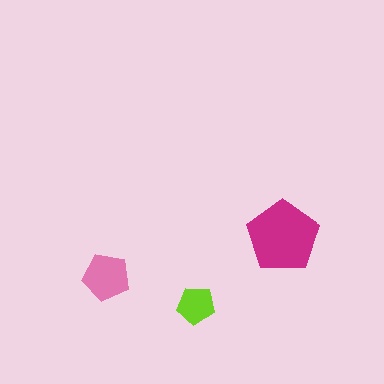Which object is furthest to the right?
The magenta pentagon is rightmost.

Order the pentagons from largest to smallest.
the magenta one, the pink one, the lime one.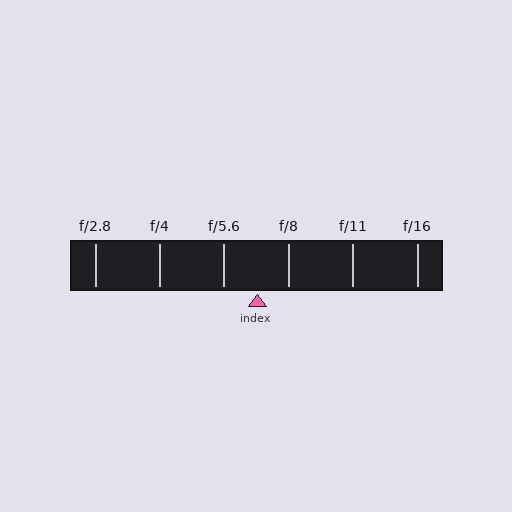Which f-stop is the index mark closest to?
The index mark is closest to f/8.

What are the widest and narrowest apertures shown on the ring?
The widest aperture shown is f/2.8 and the narrowest is f/16.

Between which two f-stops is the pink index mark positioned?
The index mark is between f/5.6 and f/8.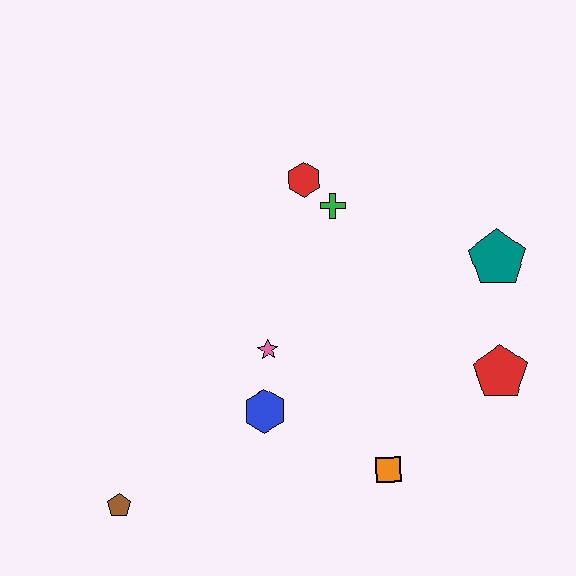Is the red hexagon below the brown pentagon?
No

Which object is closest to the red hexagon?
The green cross is closest to the red hexagon.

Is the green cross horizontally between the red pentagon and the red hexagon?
Yes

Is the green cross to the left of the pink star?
No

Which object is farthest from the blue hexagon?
The teal pentagon is farthest from the blue hexagon.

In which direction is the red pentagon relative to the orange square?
The red pentagon is to the right of the orange square.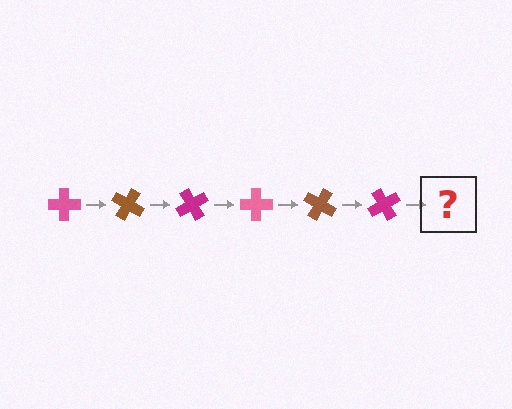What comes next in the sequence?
The next element should be a pink cross, rotated 180 degrees from the start.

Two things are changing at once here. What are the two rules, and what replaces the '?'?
The two rules are that it rotates 30 degrees each step and the color cycles through pink, brown, and magenta. The '?' should be a pink cross, rotated 180 degrees from the start.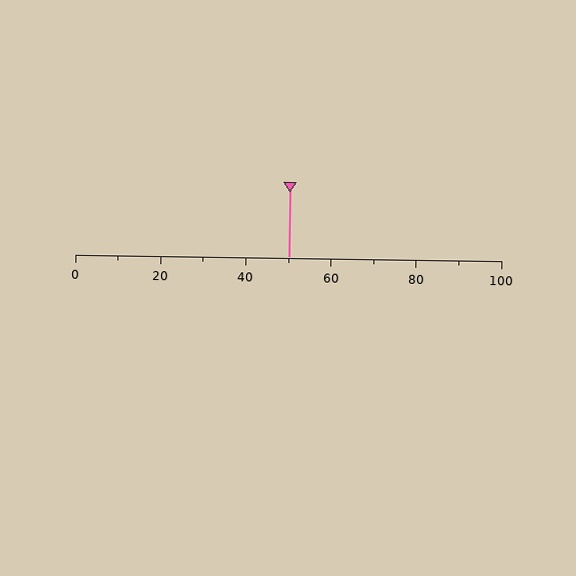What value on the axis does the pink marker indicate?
The marker indicates approximately 50.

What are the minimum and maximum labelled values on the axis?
The axis runs from 0 to 100.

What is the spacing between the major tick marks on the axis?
The major ticks are spaced 20 apart.